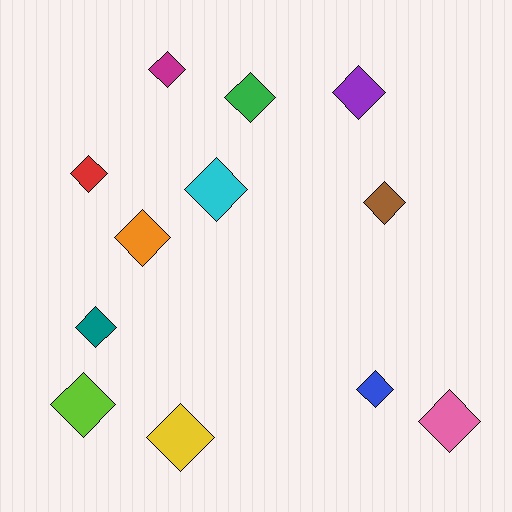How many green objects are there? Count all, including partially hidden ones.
There is 1 green object.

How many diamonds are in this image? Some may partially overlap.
There are 12 diamonds.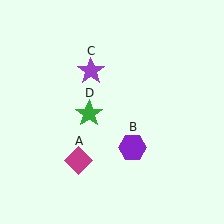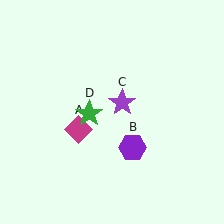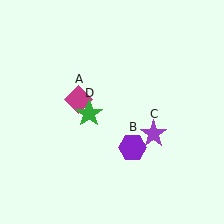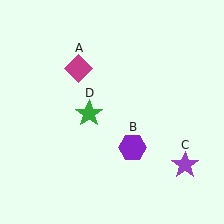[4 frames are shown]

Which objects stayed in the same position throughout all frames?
Purple hexagon (object B) and green star (object D) remained stationary.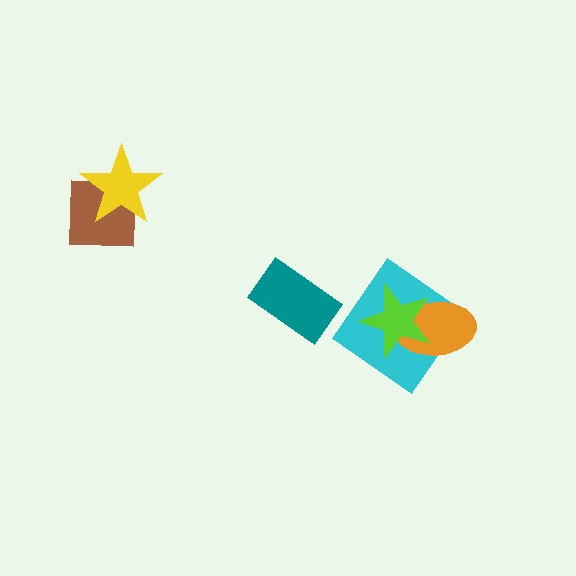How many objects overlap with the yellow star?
1 object overlaps with the yellow star.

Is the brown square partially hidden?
Yes, it is partially covered by another shape.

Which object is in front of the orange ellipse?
The lime star is in front of the orange ellipse.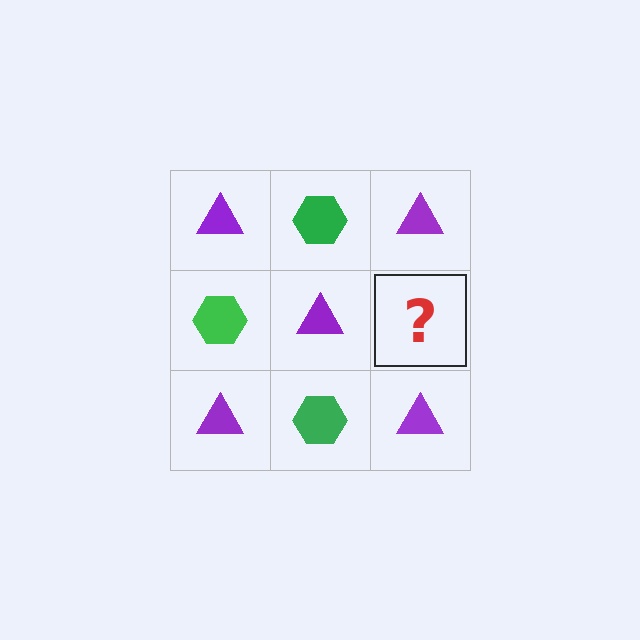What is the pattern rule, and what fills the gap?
The rule is that it alternates purple triangle and green hexagon in a checkerboard pattern. The gap should be filled with a green hexagon.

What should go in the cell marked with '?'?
The missing cell should contain a green hexagon.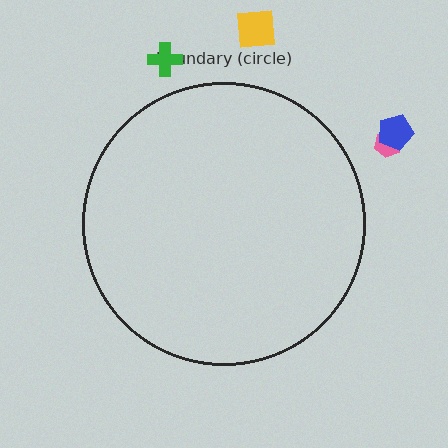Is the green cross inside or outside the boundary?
Outside.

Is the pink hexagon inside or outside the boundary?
Outside.